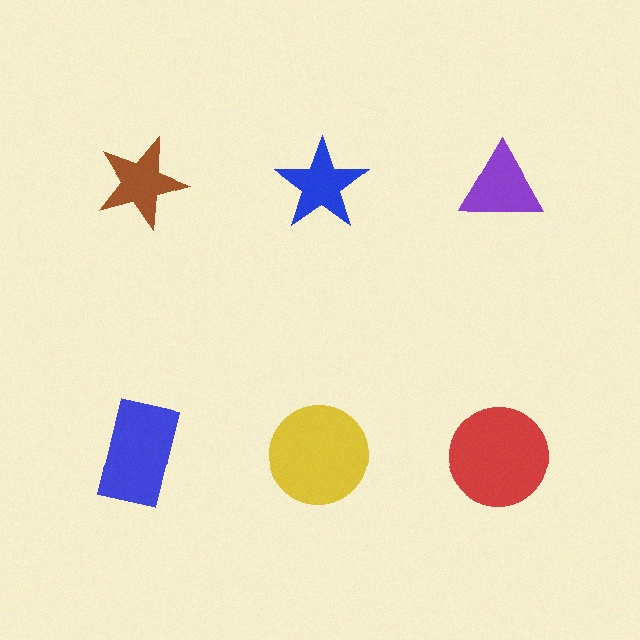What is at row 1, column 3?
A purple triangle.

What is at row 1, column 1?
A brown star.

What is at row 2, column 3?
A red circle.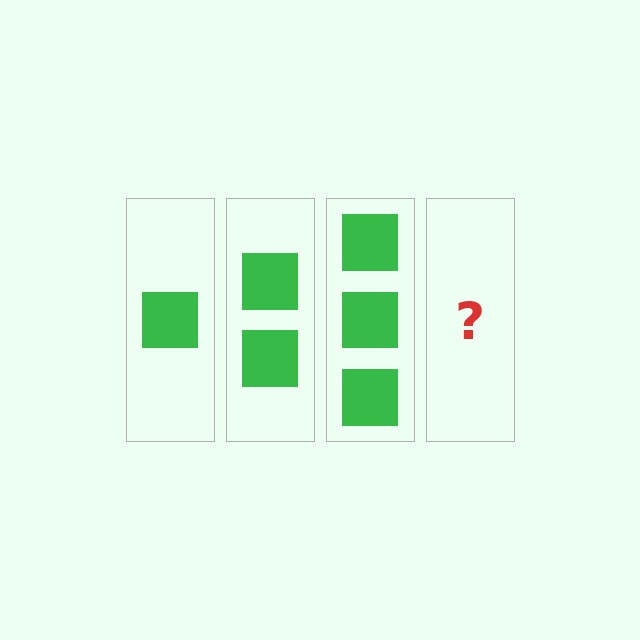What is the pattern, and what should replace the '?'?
The pattern is that each step adds one more square. The '?' should be 4 squares.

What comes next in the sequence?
The next element should be 4 squares.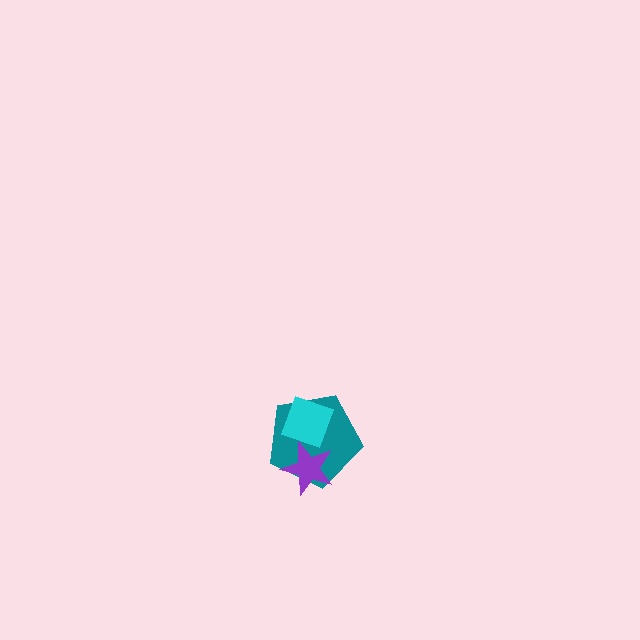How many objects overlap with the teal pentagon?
2 objects overlap with the teal pentagon.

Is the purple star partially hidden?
Yes, it is partially covered by another shape.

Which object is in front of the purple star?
The cyan diamond is in front of the purple star.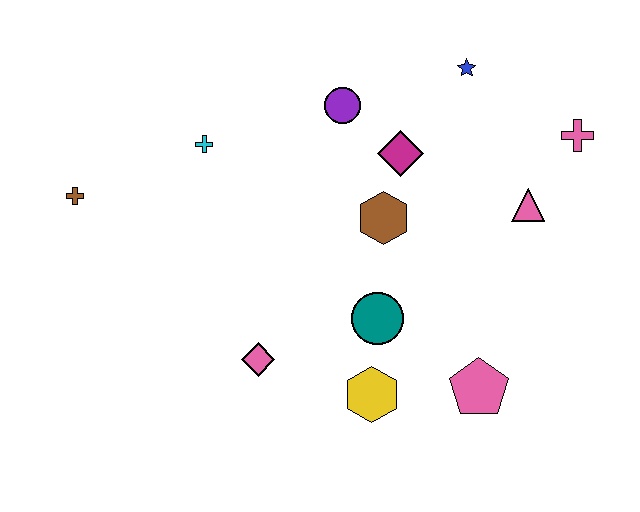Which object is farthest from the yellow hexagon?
The brown cross is farthest from the yellow hexagon.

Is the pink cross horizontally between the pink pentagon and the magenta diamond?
No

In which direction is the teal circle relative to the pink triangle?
The teal circle is to the left of the pink triangle.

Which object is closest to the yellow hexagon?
The teal circle is closest to the yellow hexagon.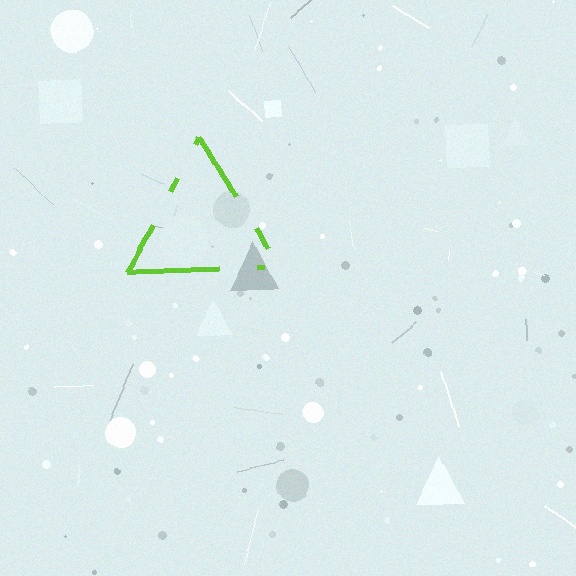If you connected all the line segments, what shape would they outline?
They would outline a triangle.